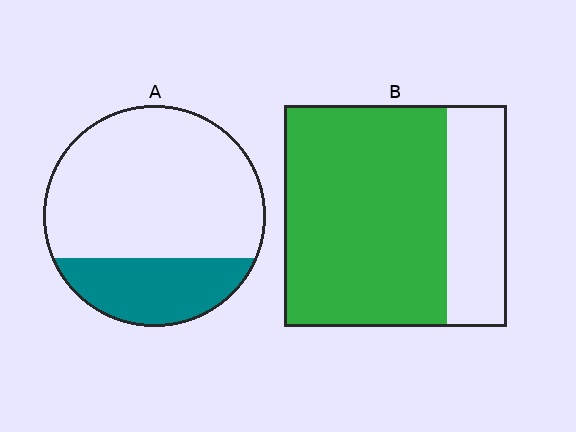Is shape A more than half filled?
No.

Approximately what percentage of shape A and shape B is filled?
A is approximately 25% and B is approximately 75%.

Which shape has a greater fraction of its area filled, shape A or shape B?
Shape B.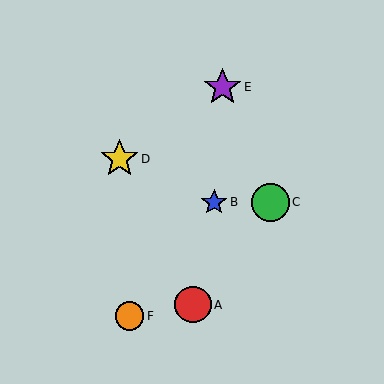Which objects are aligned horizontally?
Objects B, C are aligned horizontally.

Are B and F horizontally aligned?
No, B is at y≈202 and F is at y≈316.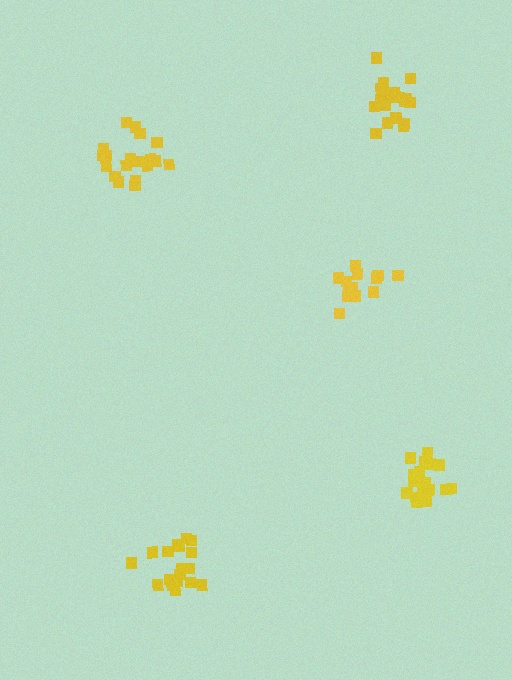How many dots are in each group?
Group 1: 15 dots, Group 2: 21 dots, Group 3: 18 dots, Group 4: 20 dots, Group 5: 21 dots (95 total).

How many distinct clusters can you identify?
There are 5 distinct clusters.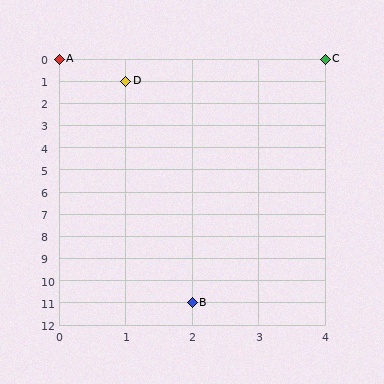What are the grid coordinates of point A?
Point A is at grid coordinates (0, 0).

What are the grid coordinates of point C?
Point C is at grid coordinates (4, 0).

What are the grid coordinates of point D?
Point D is at grid coordinates (1, 1).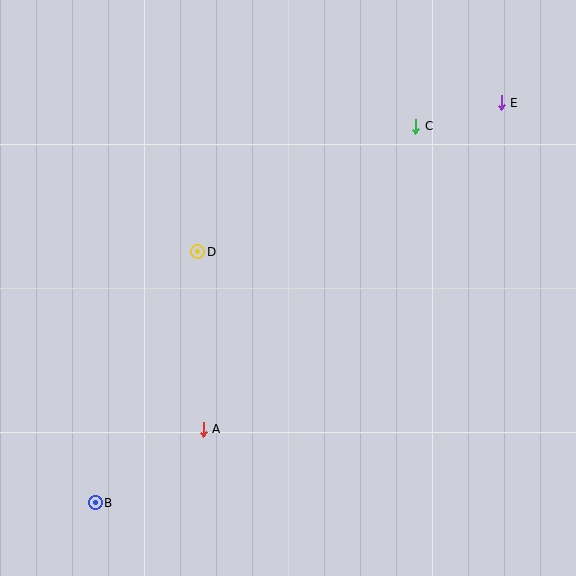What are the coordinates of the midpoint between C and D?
The midpoint between C and D is at (307, 189).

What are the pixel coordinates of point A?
Point A is at (203, 429).